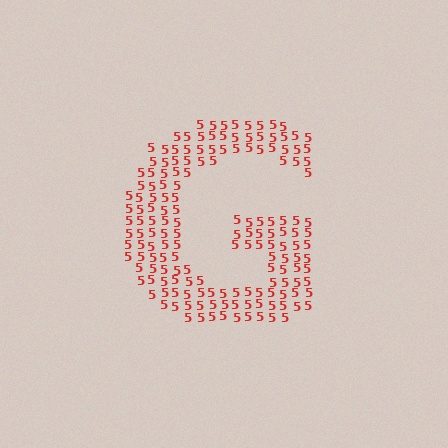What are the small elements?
The small elements are digit 5's.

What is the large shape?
The large shape is the letter G.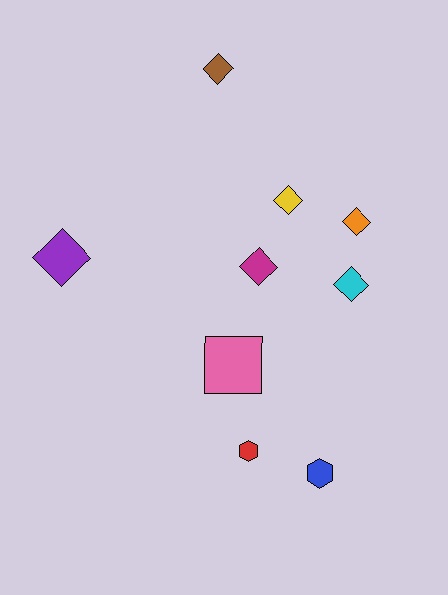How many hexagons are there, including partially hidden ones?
There are 2 hexagons.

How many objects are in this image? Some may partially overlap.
There are 9 objects.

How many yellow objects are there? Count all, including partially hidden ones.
There is 1 yellow object.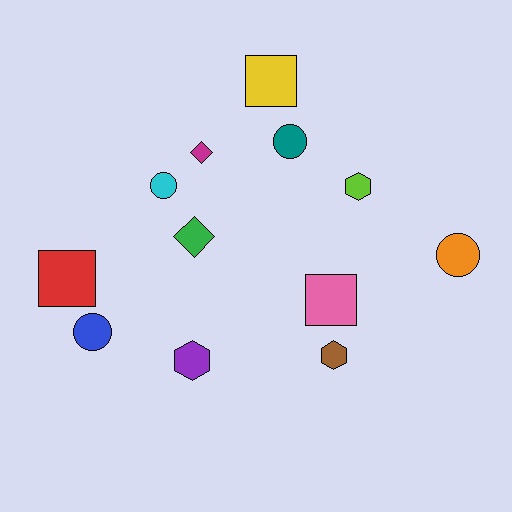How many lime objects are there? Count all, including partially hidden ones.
There is 1 lime object.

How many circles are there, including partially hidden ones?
There are 4 circles.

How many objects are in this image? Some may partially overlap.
There are 12 objects.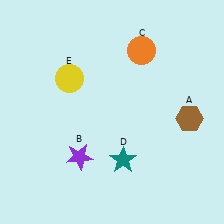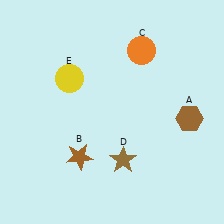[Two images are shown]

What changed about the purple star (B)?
In Image 1, B is purple. In Image 2, it changed to brown.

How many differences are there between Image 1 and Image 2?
There are 2 differences between the two images.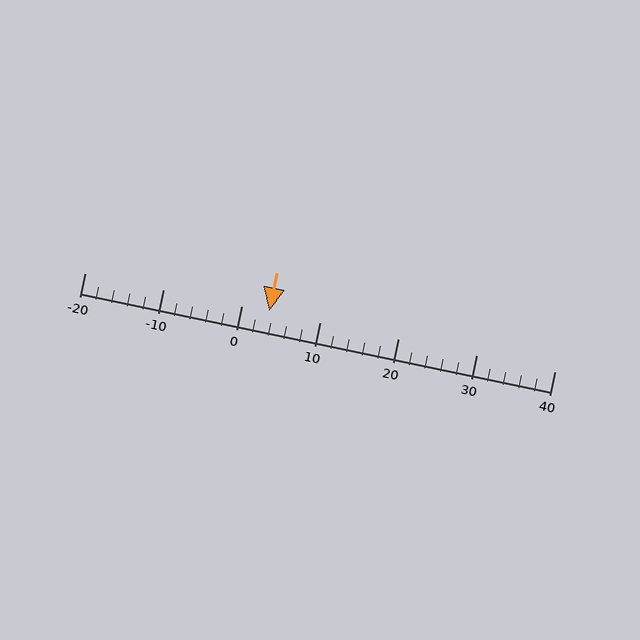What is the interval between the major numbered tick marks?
The major tick marks are spaced 10 units apart.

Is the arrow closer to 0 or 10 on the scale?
The arrow is closer to 0.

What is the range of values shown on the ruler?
The ruler shows values from -20 to 40.